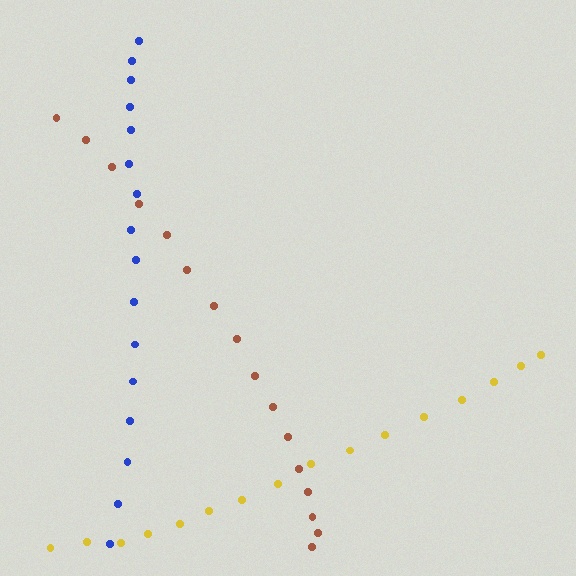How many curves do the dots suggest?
There are 3 distinct paths.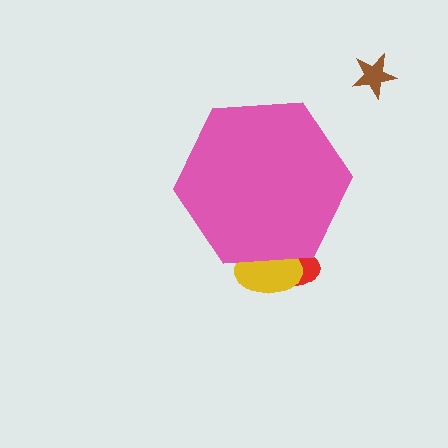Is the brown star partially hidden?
No, the brown star is fully visible.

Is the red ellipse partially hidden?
Yes, the red ellipse is partially hidden behind the pink hexagon.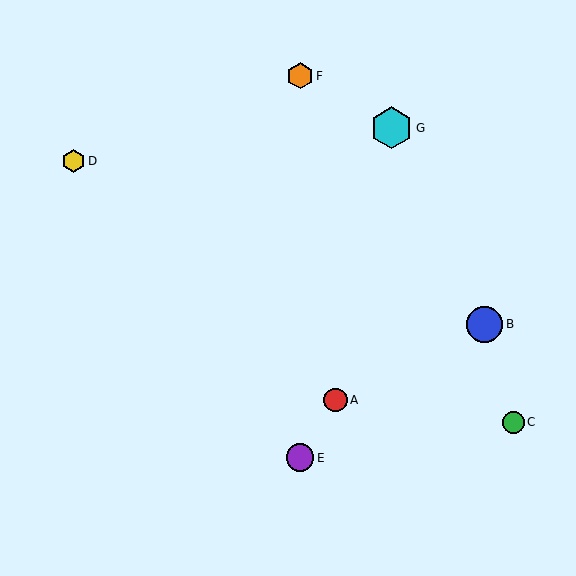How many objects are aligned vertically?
2 objects (E, F) are aligned vertically.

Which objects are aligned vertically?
Objects E, F are aligned vertically.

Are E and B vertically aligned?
No, E is at x≈300 and B is at x≈485.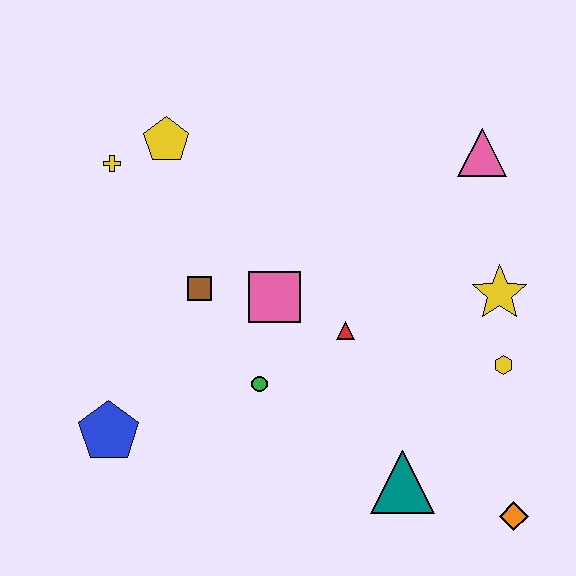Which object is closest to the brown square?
The pink square is closest to the brown square.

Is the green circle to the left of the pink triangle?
Yes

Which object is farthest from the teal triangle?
The yellow cross is farthest from the teal triangle.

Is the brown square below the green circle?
No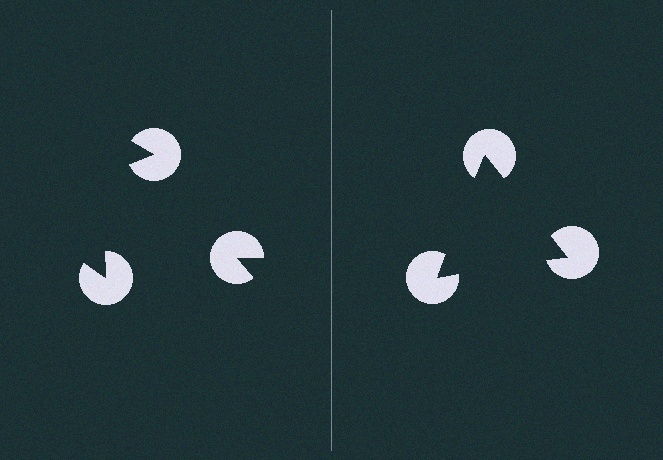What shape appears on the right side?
An illusory triangle.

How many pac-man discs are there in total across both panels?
6 — 3 on each side.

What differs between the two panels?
The pac-man discs are positioned identically on both sides; only the wedge orientations differ. On the right they align to a triangle; on the left they are misaligned.